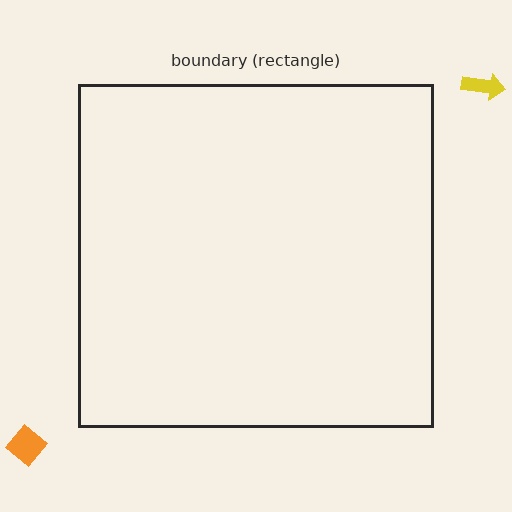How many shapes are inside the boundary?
0 inside, 2 outside.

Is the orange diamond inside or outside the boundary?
Outside.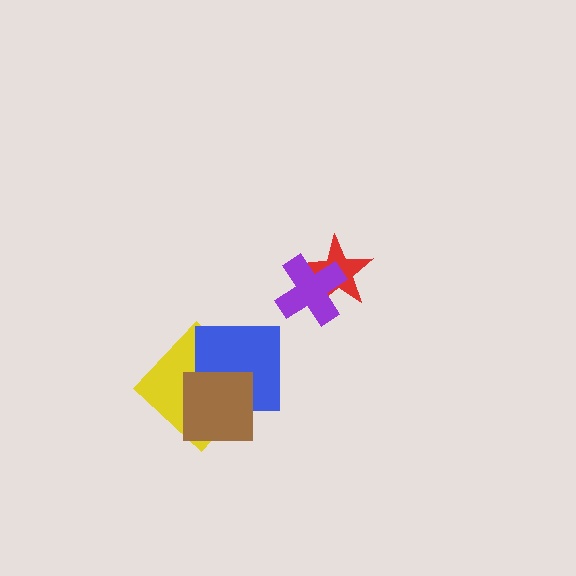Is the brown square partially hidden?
No, no other shape covers it.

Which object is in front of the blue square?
The brown square is in front of the blue square.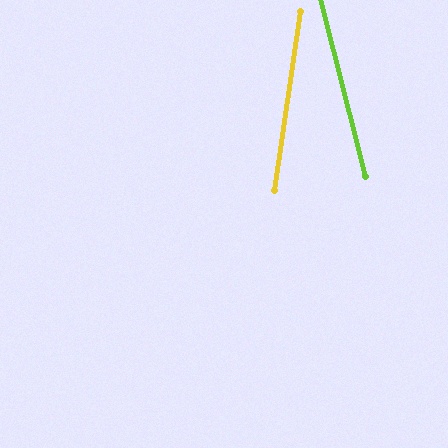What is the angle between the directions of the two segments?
Approximately 22 degrees.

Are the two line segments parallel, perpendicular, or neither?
Neither parallel nor perpendicular — they differ by about 22°.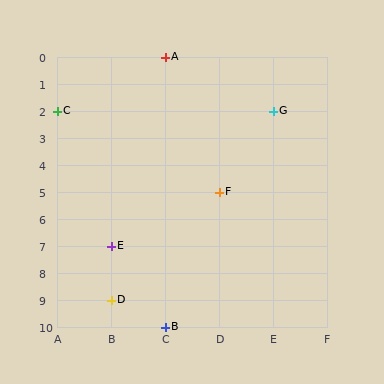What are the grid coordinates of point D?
Point D is at grid coordinates (B, 9).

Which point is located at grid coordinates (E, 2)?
Point G is at (E, 2).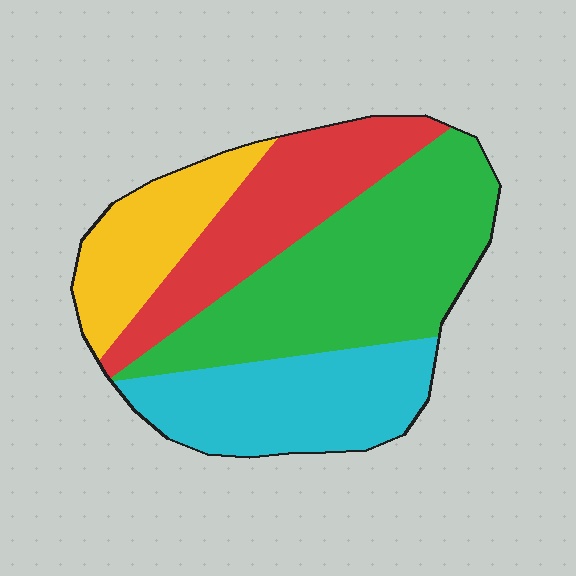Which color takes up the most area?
Green, at roughly 40%.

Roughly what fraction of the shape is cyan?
Cyan covers 24% of the shape.